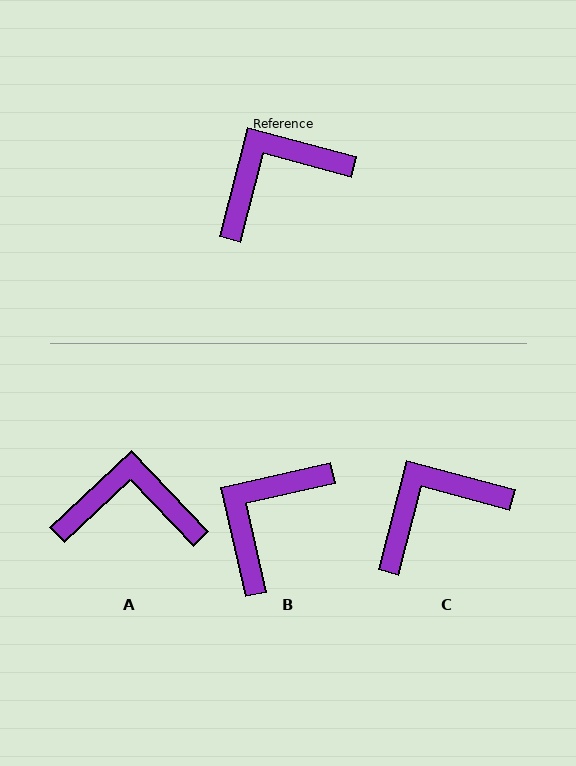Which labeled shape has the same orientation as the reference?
C.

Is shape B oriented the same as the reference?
No, it is off by about 27 degrees.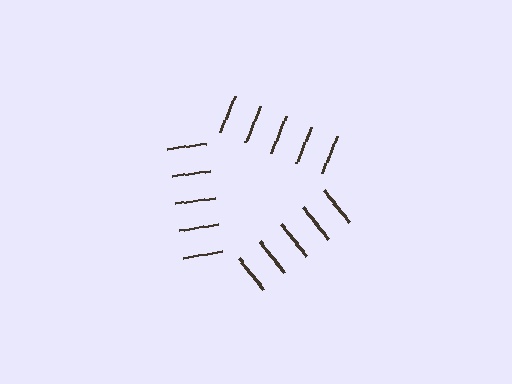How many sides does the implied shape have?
3 sides — the line-ends trace a triangle.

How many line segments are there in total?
15 — 5 along each of the 3 edges.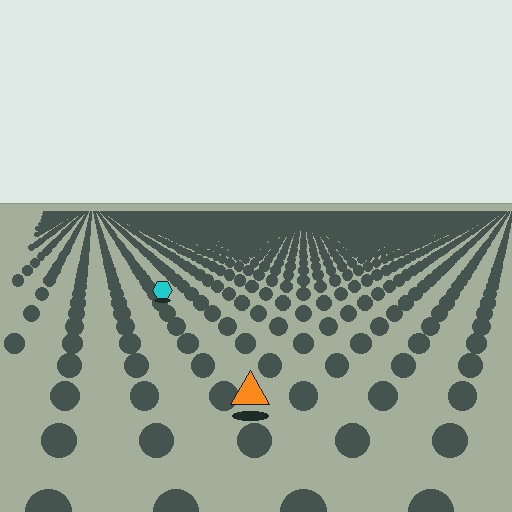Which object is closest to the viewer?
The orange triangle is closest. The texture marks near it are larger and more spread out.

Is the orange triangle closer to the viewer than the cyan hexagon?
Yes. The orange triangle is closer — you can tell from the texture gradient: the ground texture is coarser near it.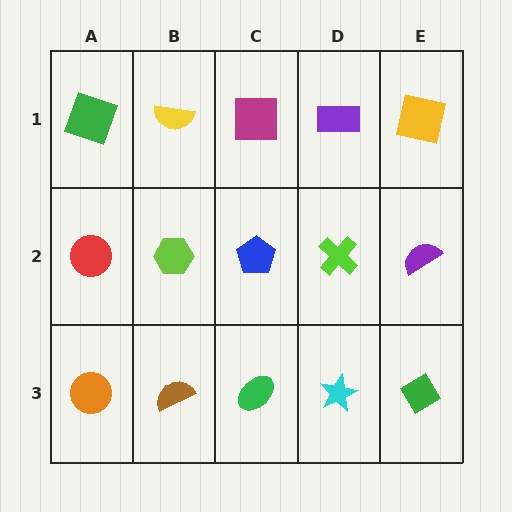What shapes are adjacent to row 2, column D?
A purple rectangle (row 1, column D), a cyan star (row 3, column D), a blue pentagon (row 2, column C), a purple semicircle (row 2, column E).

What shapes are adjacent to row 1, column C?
A blue pentagon (row 2, column C), a yellow semicircle (row 1, column B), a purple rectangle (row 1, column D).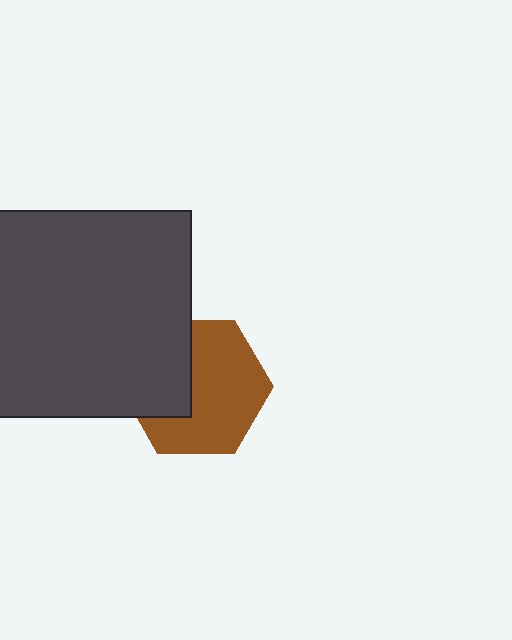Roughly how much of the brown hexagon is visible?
About half of it is visible (roughly 64%).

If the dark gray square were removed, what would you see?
You would see the complete brown hexagon.